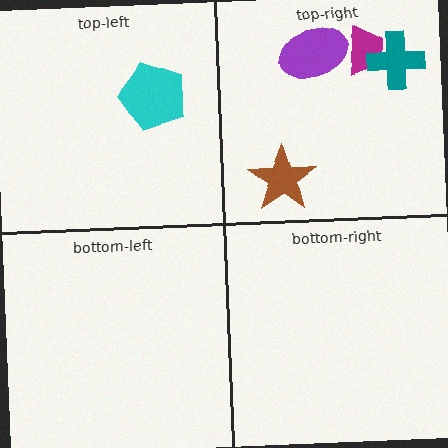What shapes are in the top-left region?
The cyan pentagon.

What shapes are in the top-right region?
The magenta trapezoid, the teal cross, the brown star, the purple ellipse.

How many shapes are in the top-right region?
4.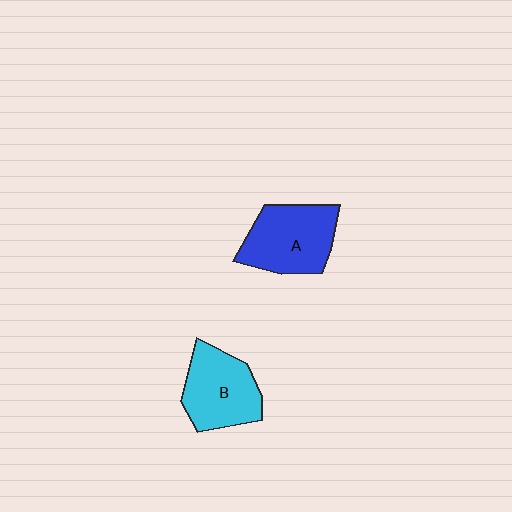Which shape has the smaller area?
Shape B (cyan).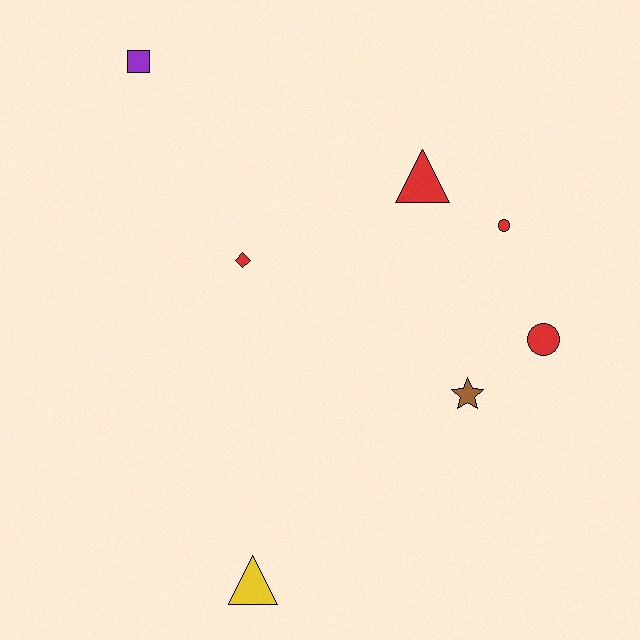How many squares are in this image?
There is 1 square.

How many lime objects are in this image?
There are no lime objects.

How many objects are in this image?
There are 7 objects.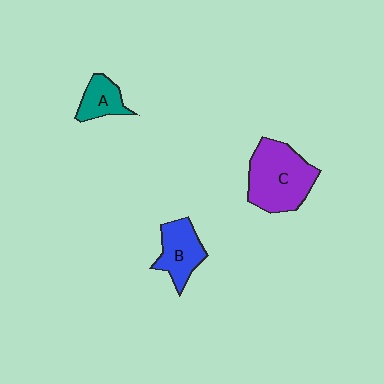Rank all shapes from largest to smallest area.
From largest to smallest: C (purple), B (blue), A (teal).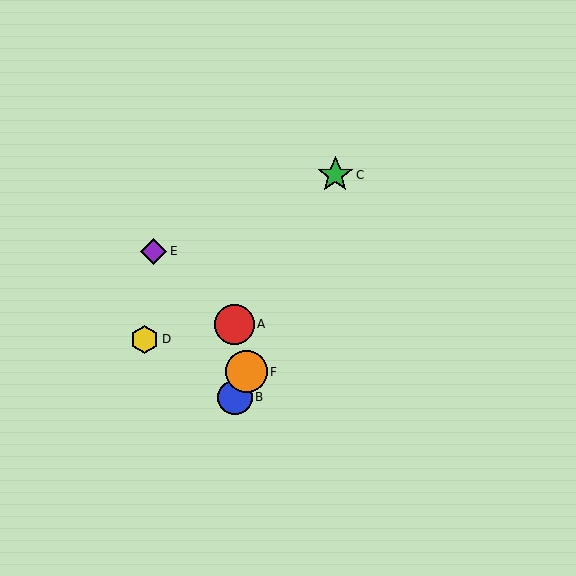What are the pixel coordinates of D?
Object D is at (145, 339).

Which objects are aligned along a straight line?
Objects B, C, F are aligned along a straight line.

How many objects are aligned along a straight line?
3 objects (B, C, F) are aligned along a straight line.